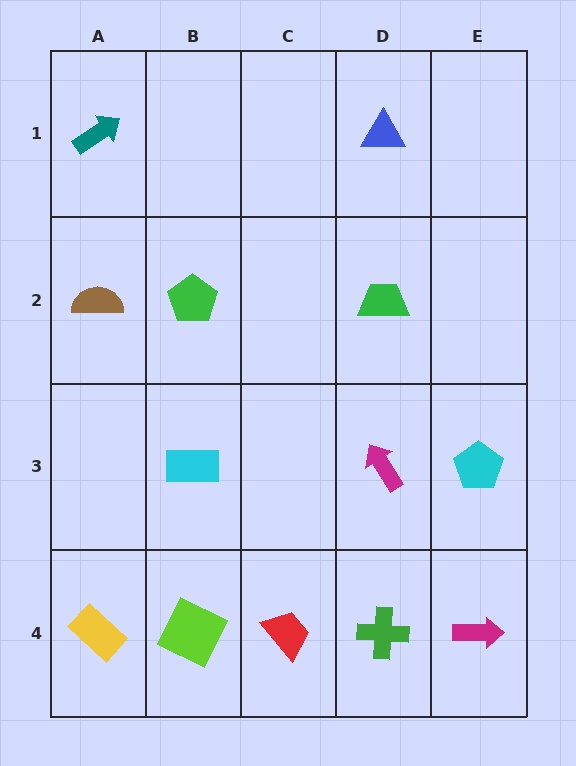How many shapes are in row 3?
3 shapes.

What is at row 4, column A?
A yellow rectangle.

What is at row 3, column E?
A cyan pentagon.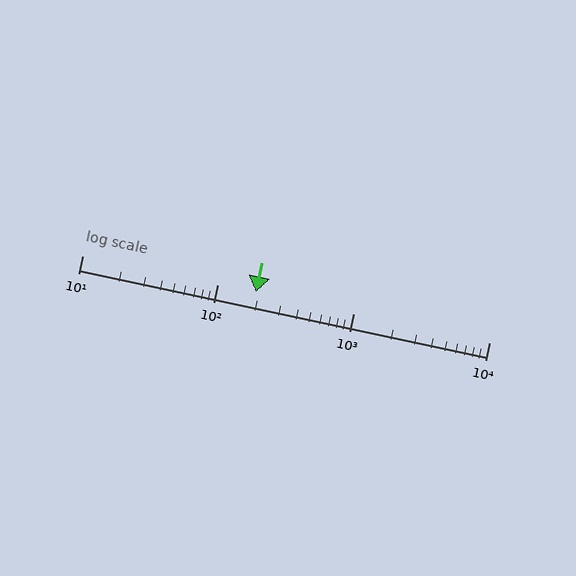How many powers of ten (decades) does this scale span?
The scale spans 3 decades, from 10 to 10000.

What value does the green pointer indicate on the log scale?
The pointer indicates approximately 190.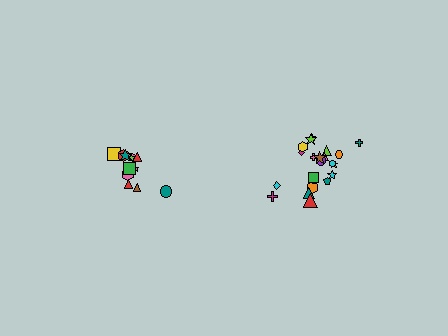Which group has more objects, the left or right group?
The right group.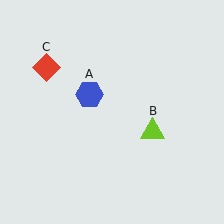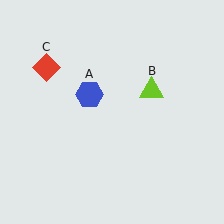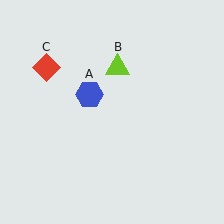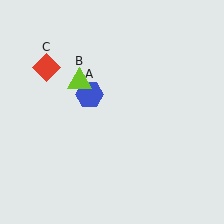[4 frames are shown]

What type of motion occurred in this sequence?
The lime triangle (object B) rotated counterclockwise around the center of the scene.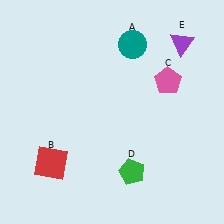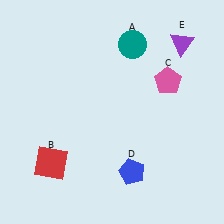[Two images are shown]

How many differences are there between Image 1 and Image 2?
There is 1 difference between the two images.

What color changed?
The pentagon (D) changed from green in Image 1 to blue in Image 2.